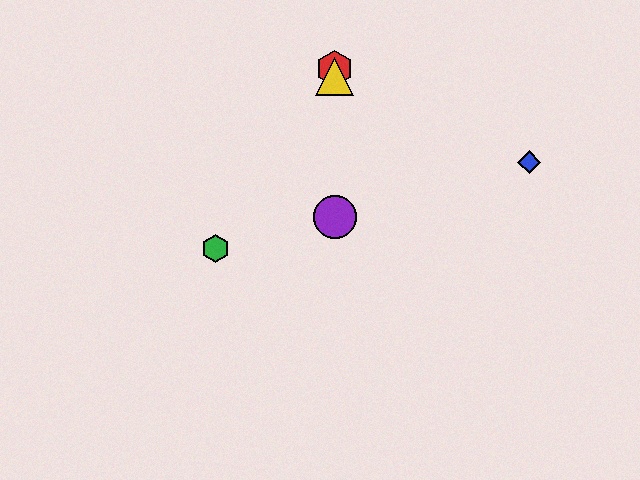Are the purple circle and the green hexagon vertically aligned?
No, the purple circle is at x≈335 and the green hexagon is at x≈216.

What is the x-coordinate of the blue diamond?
The blue diamond is at x≈529.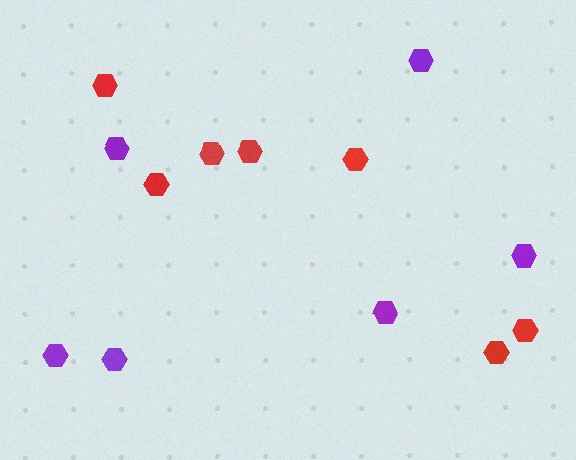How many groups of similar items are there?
There are 2 groups: one group of red hexagons (7) and one group of purple hexagons (6).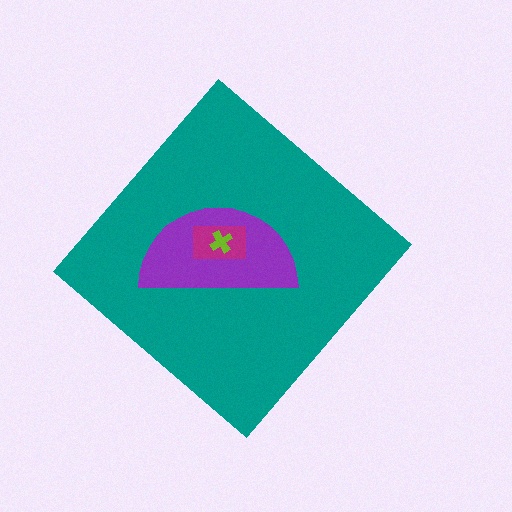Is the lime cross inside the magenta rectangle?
Yes.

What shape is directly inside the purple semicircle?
The magenta rectangle.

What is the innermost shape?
The lime cross.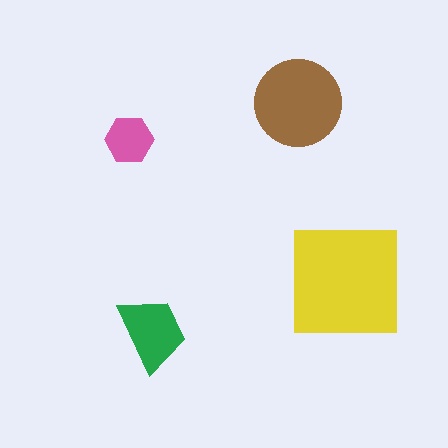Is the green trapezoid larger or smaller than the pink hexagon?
Larger.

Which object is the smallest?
The pink hexagon.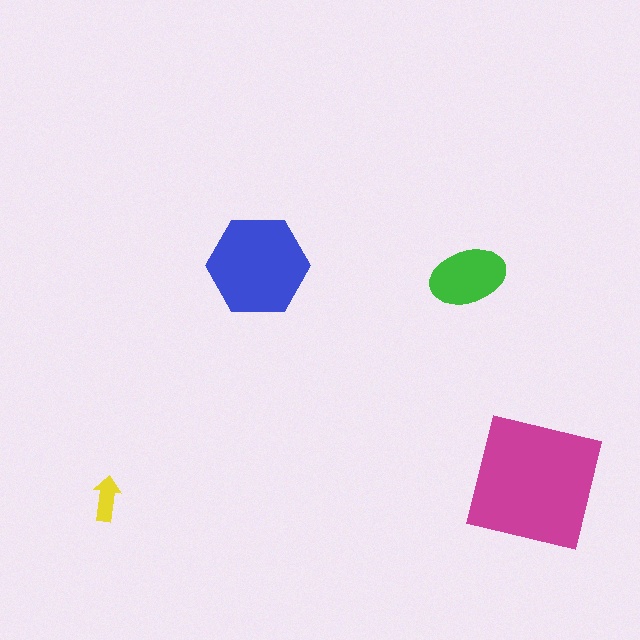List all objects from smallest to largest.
The yellow arrow, the green ellipse, the blue hexagon, the magenta square.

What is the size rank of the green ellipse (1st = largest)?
3rd.